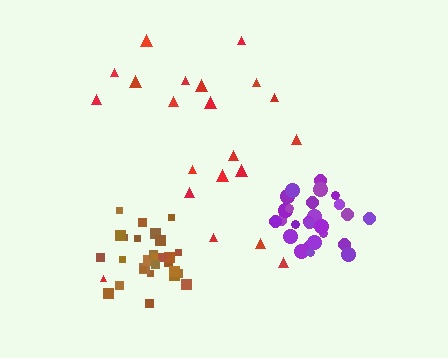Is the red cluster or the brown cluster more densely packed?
Brown.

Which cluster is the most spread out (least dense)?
Red.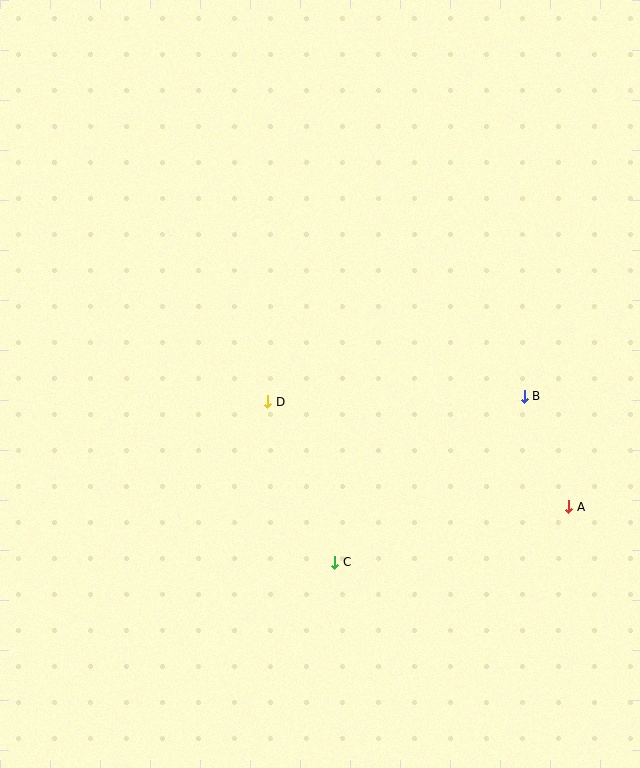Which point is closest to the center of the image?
Point D at (268, 402) is closest to the center.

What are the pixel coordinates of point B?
Point B is at (524, 396).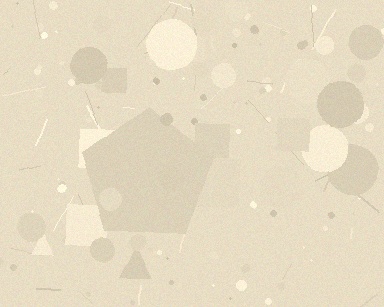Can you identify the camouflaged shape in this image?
The camouflaged shape is a pentagon.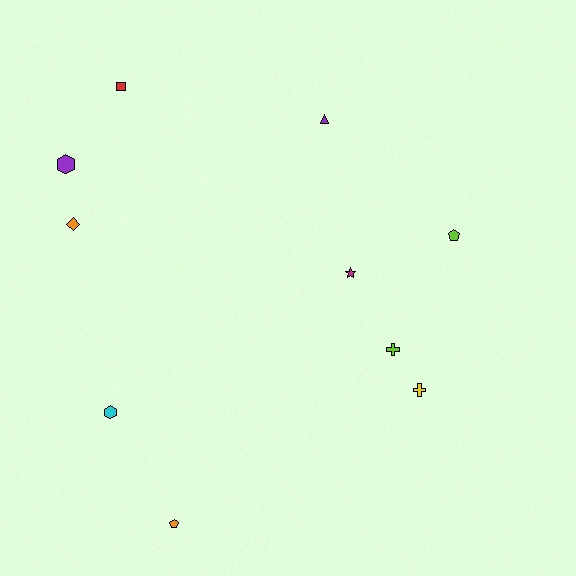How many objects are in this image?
There are 10 objects.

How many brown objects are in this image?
There are no brown objects.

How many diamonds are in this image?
There is 1 diamond.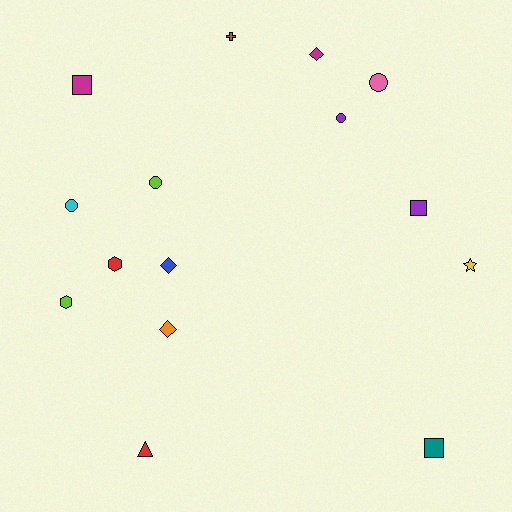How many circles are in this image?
There are 4 circles.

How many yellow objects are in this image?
There is 1 yellow object.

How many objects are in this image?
There are 15 objects.